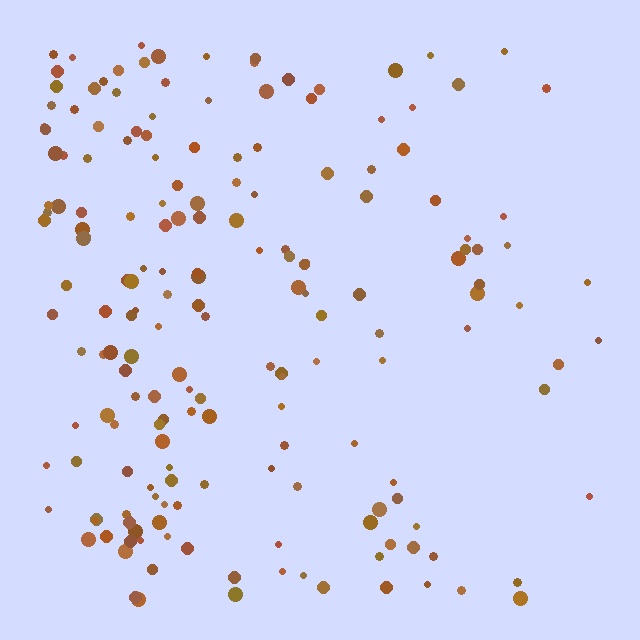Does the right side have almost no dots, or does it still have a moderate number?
Still a moderate number, just noticeably fewer than the left.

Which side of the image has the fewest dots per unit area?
The right.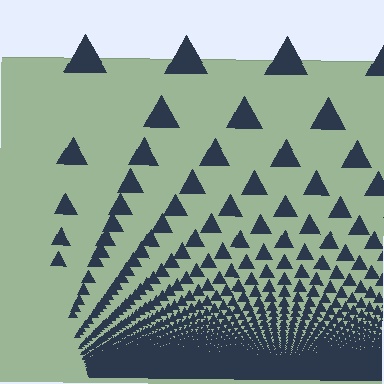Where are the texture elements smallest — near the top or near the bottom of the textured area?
Near the bottom.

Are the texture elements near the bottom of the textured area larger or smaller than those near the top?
Smaller. The gradient is inverted — elements near the bottom are smaller and denser.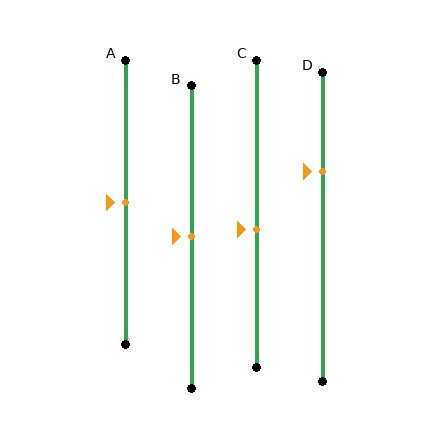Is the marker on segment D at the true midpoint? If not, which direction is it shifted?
No, the marker on segment D is shifted upward by about 18% of the segment length.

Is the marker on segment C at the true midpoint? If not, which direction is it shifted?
No, the marker on segment C is shifted downward by about 5% of the segment length.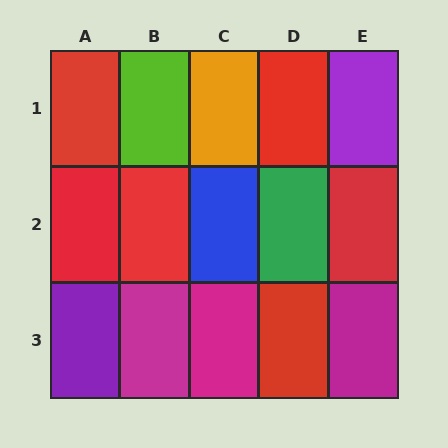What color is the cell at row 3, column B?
Magenta.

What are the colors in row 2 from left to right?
Red, red, blue, green, red.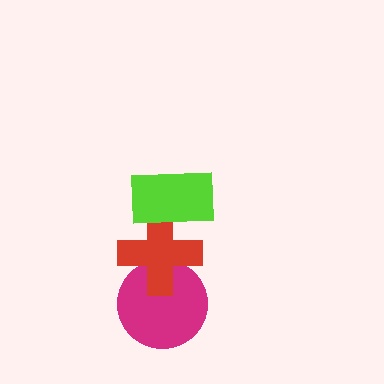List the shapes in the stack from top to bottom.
From top to bottom: the lime rectangle, the red cross, the magenta circle.